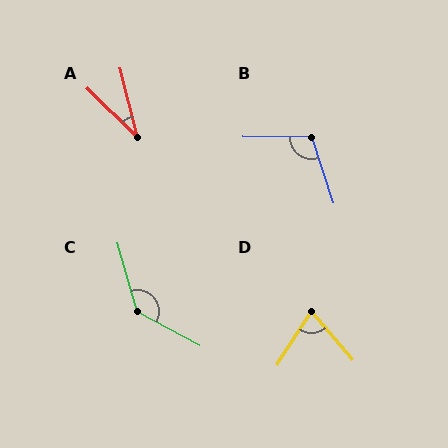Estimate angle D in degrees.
Approximately 73 degrees.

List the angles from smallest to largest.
A (31°), D (73°), B (108°), C (134°).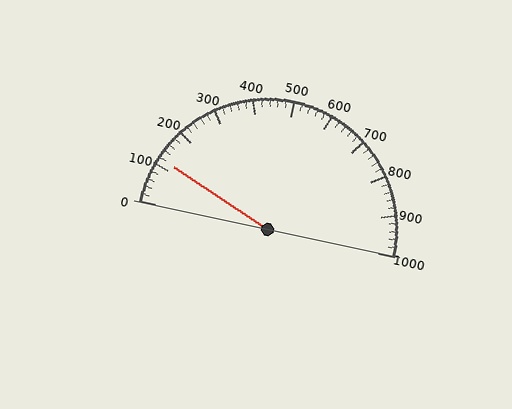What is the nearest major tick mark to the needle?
The nearest major tick mark is 100.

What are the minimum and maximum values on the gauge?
The gauge ranges from 0 to 1000.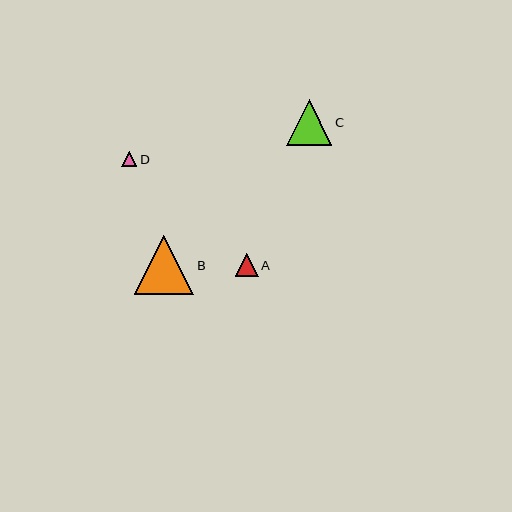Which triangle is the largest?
Triangle B is the largest with a size of approximately 59 pixels.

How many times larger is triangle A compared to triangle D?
Triangle A is approximately 1.4 times the size of triangle D.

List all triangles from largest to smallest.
From largest to smallest: B, C, A, D.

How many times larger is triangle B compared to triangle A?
Triangle B is approximately 2.6 times the size of triangle A.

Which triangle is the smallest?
Triangle D is the smallest with a size of approximately 16 pixels.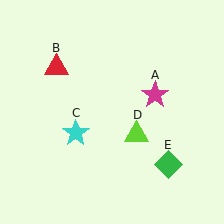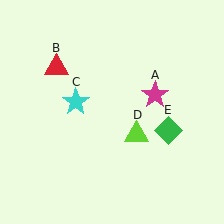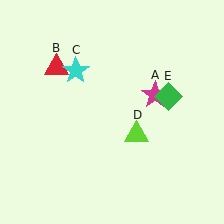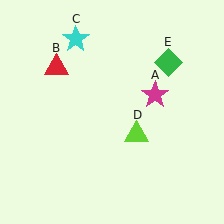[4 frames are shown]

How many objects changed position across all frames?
2 objects changed position: cyan star (object C), green diamond (object E).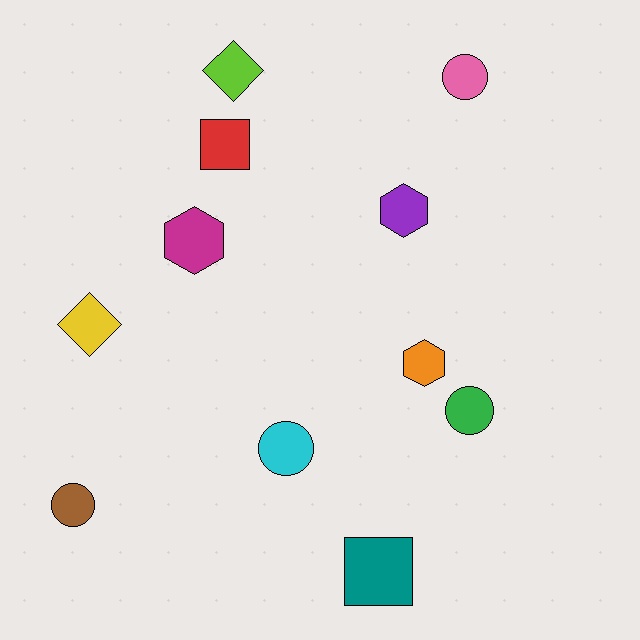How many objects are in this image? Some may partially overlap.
There are 11 objects.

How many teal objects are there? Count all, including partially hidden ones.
There is 1 teal object.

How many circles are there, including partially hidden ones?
There are 4 circles.